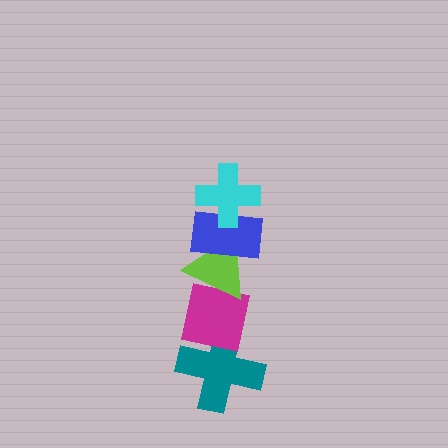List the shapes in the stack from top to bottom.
From top to bottom: the cyan cross, the blue rectangle, the lime triangle, the magenta square, the teal cross.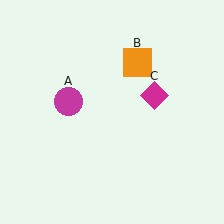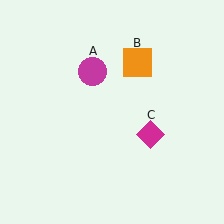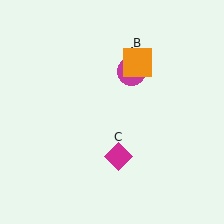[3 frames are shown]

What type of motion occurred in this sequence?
The magenta circle (object A), magenta diamond (object C) rotated clockwise around the center of the scene.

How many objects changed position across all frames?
2 objects changed position: magenta circle (object A), magenta diamond (object C).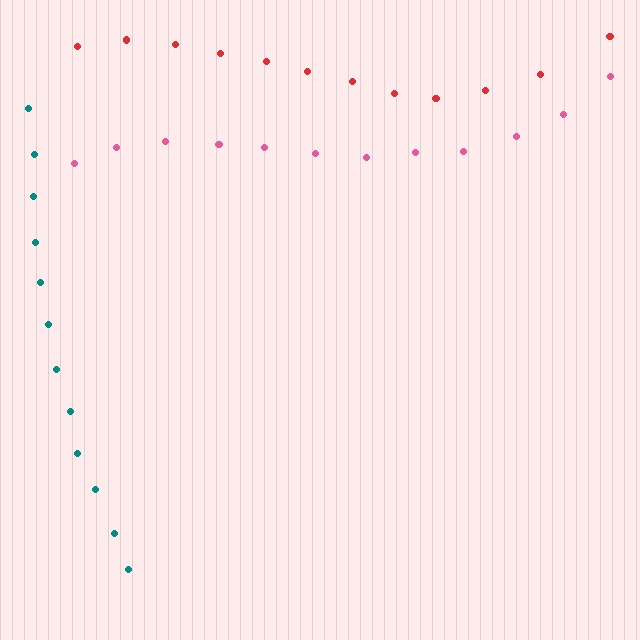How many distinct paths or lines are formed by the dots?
There are 3 distinct paths.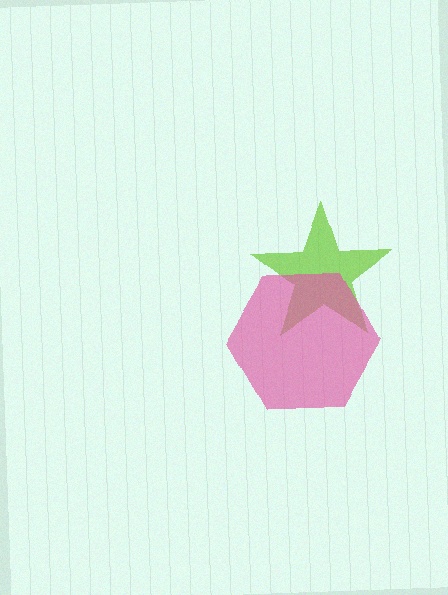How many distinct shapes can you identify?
There are 2 distinct shapes: a lime star, a pink hexagon.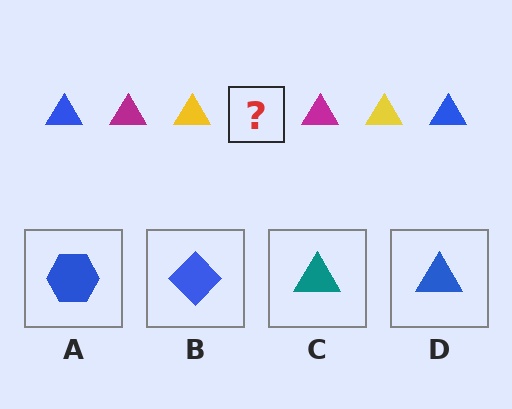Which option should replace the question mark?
Option D.